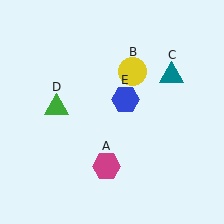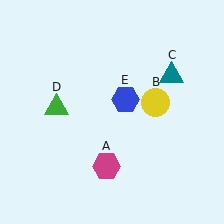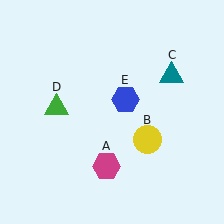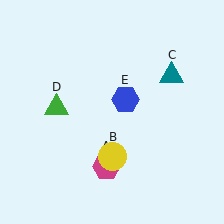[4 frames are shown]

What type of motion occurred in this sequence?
The yellow circle (object B) rotated clockwise around the center of the scene.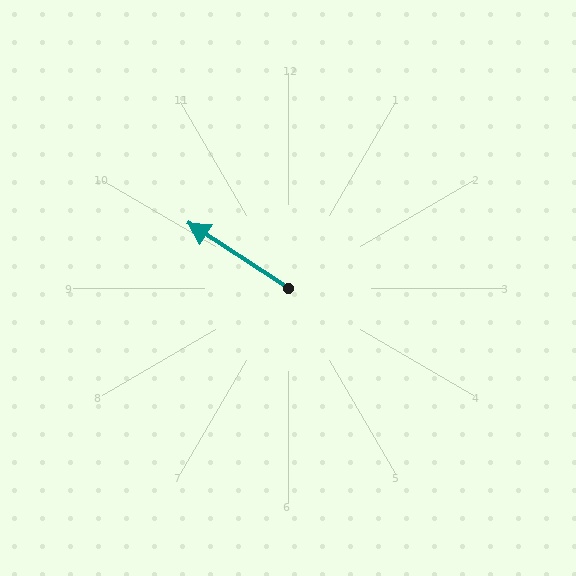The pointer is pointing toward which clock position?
Roughly 10 o'clock.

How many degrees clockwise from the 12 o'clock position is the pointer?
Approximately 303 degrees.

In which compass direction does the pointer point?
Northwest.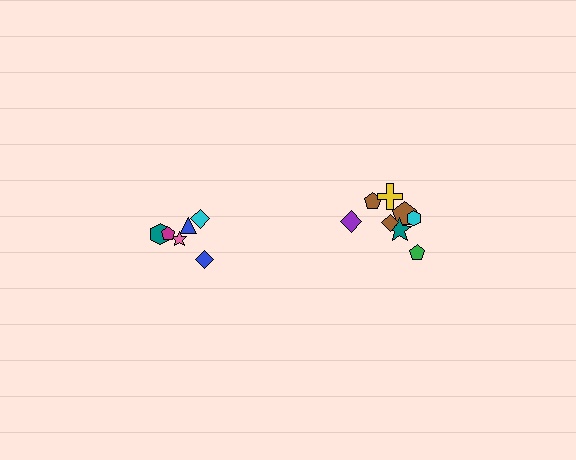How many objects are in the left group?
There are 6 objects.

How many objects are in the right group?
There are 8 objects.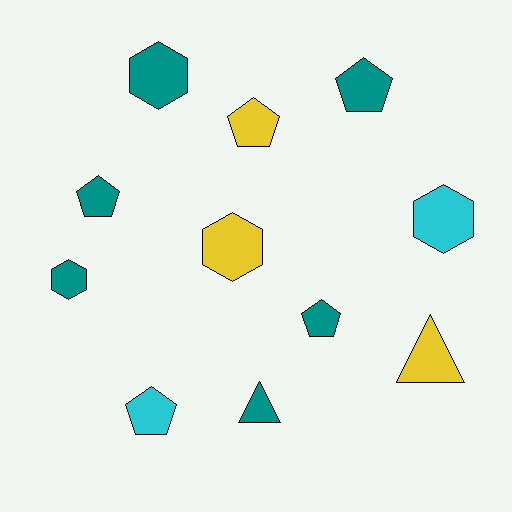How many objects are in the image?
There are 11 objects.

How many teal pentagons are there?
There are 3 teal pentagons.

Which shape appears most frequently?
Pentagon, with 5 objects.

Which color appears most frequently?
Teal, with 6 objects.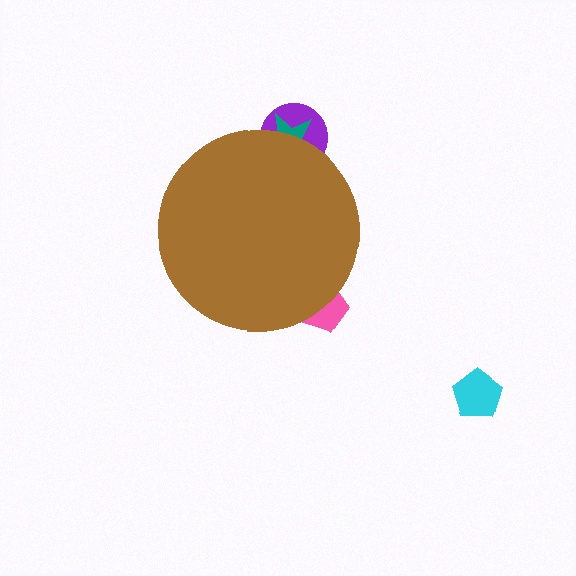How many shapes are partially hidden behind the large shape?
3 shapes are partially hidden.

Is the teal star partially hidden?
Yes, the teal star is partially hidden behind the brown circle.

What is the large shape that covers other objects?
A brown circle.